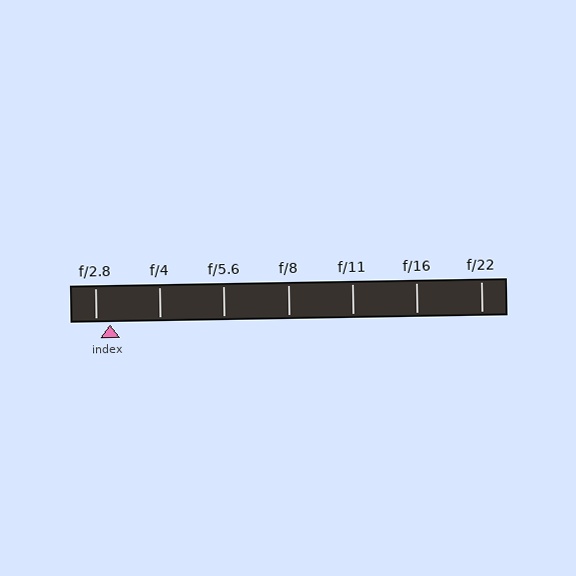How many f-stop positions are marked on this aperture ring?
There are 7 f-stop positions marked.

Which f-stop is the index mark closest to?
The index mark is closest to f/2.8.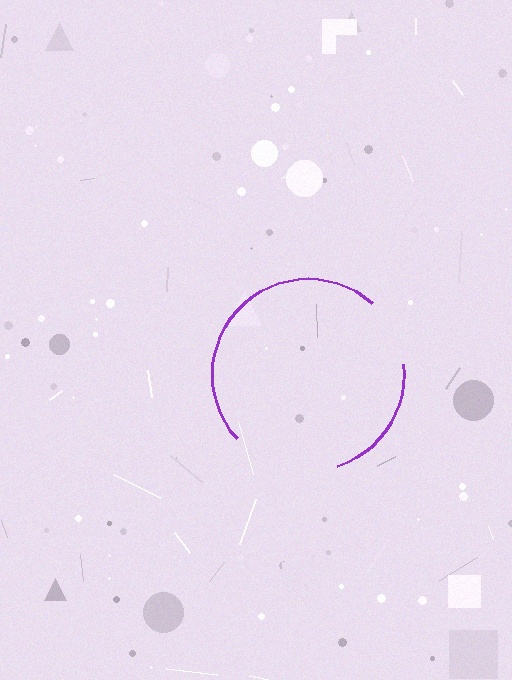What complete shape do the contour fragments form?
The contour fragments form a circle.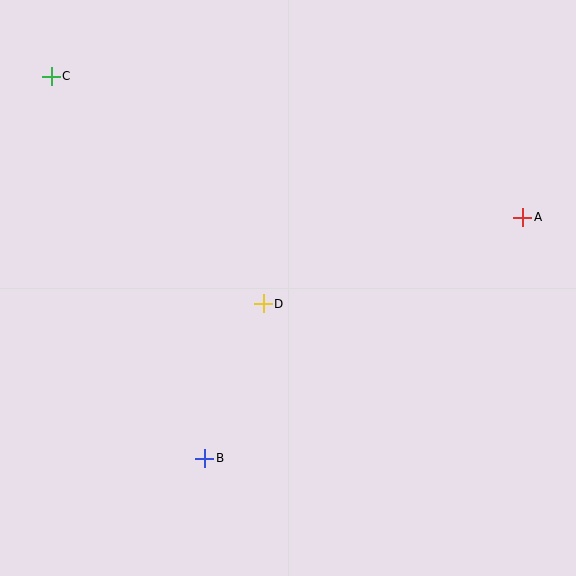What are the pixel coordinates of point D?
Point D is at (263, 304).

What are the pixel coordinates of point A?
Point A is at (523, 217).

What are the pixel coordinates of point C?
Point C is at (51, 76).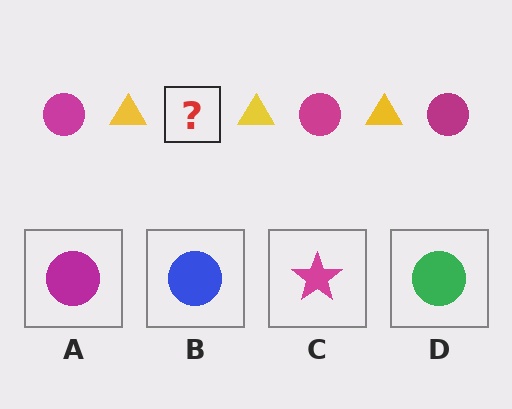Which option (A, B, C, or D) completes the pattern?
A.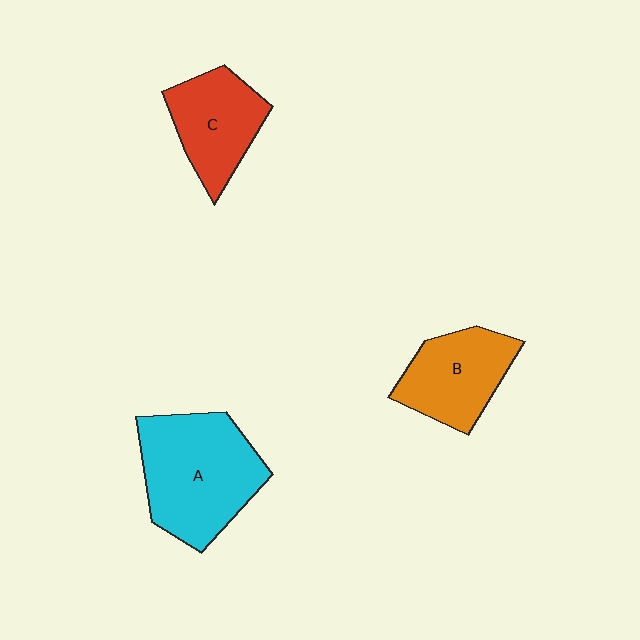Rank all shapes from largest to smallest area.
From largest to smallest: A (cyan), B (orange), C (red).